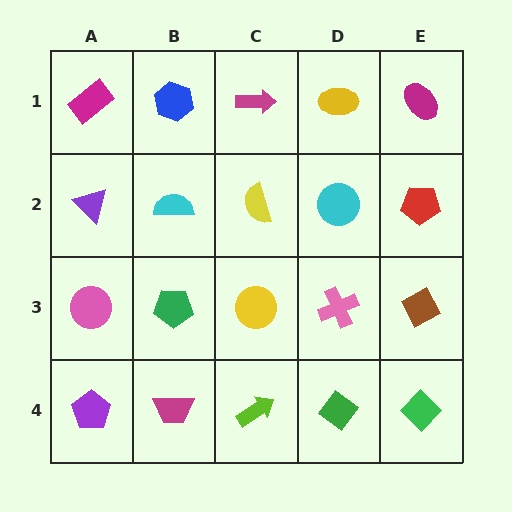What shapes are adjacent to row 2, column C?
A magenta arrow (row 1, column C), a yellow circle (row 3, column C), a cyan semicircle (row 2, column B), a cyan circle (row 2, column D).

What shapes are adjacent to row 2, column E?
A magenta ellipse (row 1, column E), a brown diamond (row 3, column E), a cyan circle (row 2, column D).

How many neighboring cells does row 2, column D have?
4.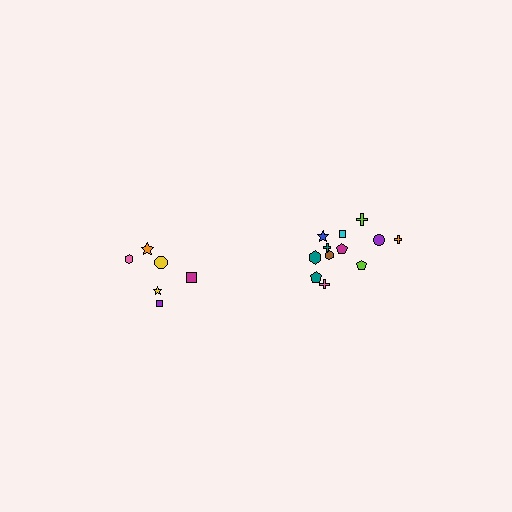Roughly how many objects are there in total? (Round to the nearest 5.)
Roughly 20 objects in total.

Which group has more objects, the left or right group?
The right group.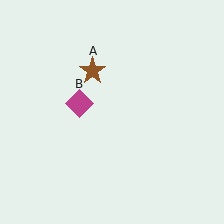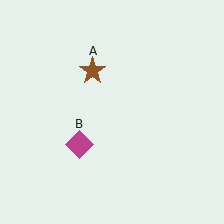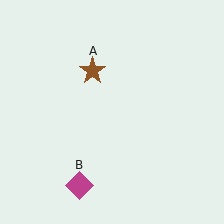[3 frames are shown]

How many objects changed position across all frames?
1 object changed position: magenta diamond (object B).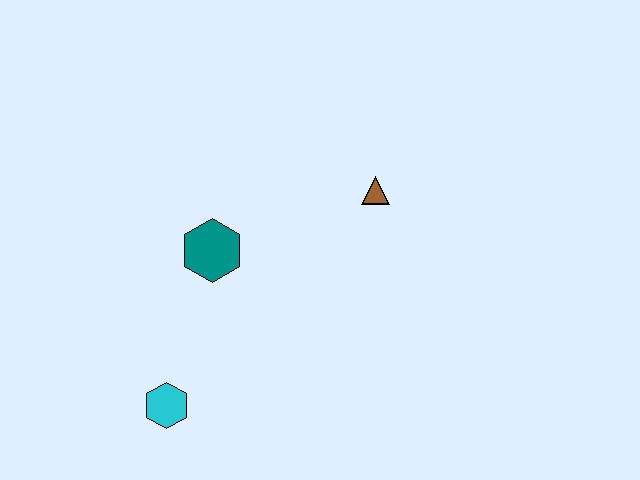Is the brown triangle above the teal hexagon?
Yes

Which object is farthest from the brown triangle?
The cyan hexagon is farthest from the brown triangle.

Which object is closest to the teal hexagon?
The cyan hexagon is closest to the teal hexagon.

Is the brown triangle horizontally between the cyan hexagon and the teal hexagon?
No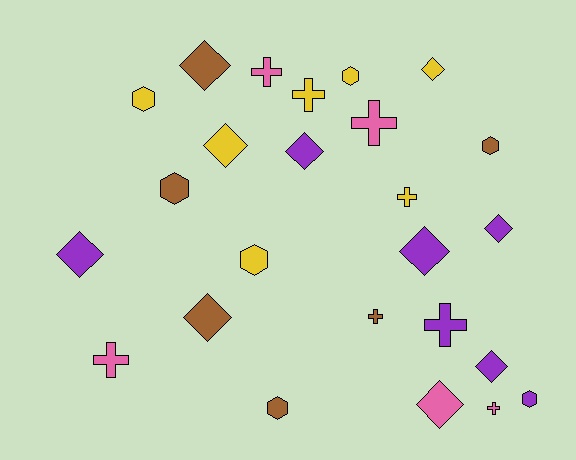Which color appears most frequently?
Yellow, with 7 objects.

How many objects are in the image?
There are 25 objects.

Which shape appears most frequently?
Diamond, with 10 objects.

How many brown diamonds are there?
There are 2 brown diamonds.